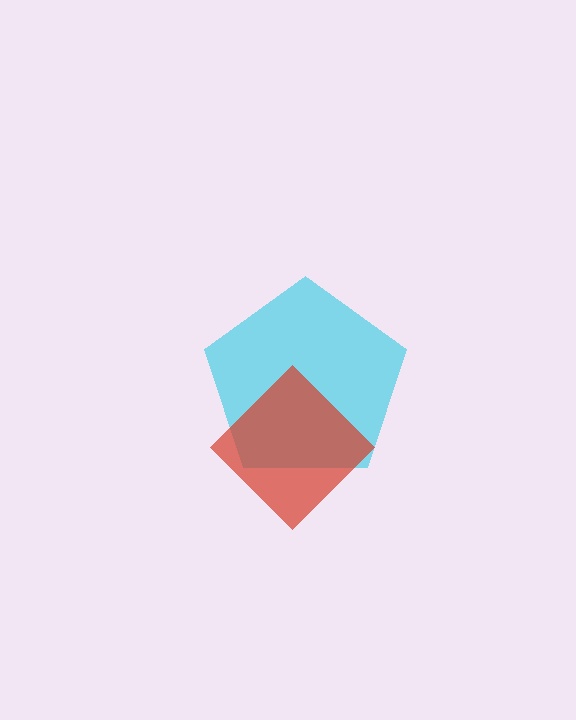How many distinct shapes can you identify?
There are 2 distinct shapes: a cyan pentagon, a red diamond.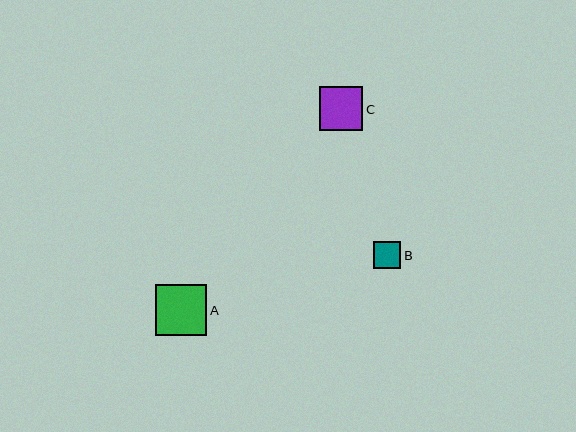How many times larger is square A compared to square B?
Square A is approximately 1.9 times the size of square B.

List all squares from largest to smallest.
From largest to smallest: A, C, B.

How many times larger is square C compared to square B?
Square C is approximately 1.6 times the size of square B.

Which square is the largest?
Square A is the largest with a size of approximately 51 pixels.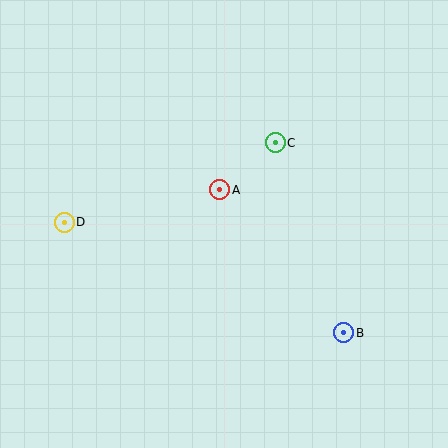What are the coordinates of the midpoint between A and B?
The midpoint between A and B is at (282, 261).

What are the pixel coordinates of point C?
Point C is at (275, 143).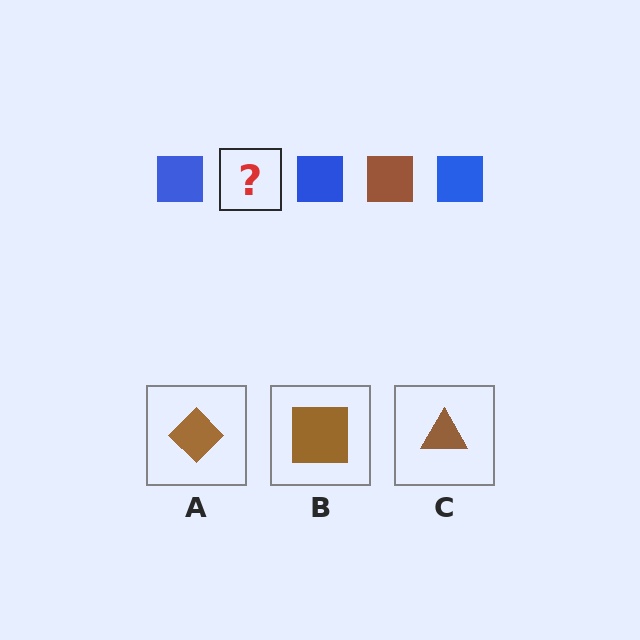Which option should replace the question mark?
Option B.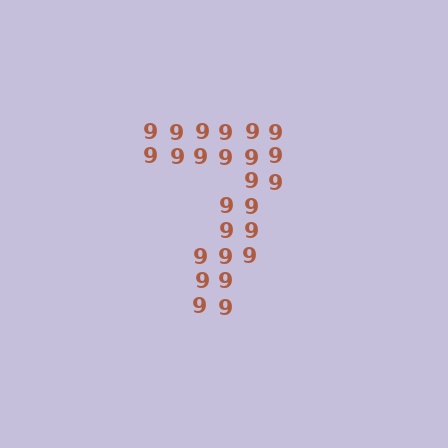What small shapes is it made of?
It is made of small digit 9's.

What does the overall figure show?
The overall figure shows the digit 7.